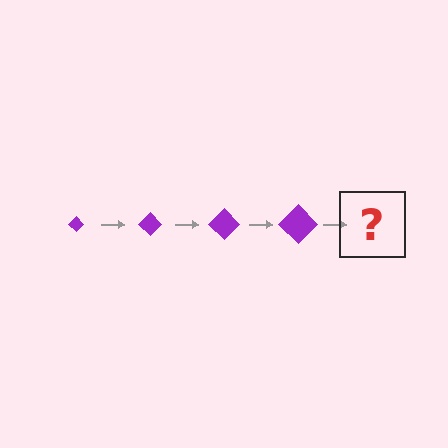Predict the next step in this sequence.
The next step is a purple diamond, larger than the previous one.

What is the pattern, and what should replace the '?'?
The pattern is that the diamond gets progressively larger each step. The '?' should be a purple diamond, larger than the previous one.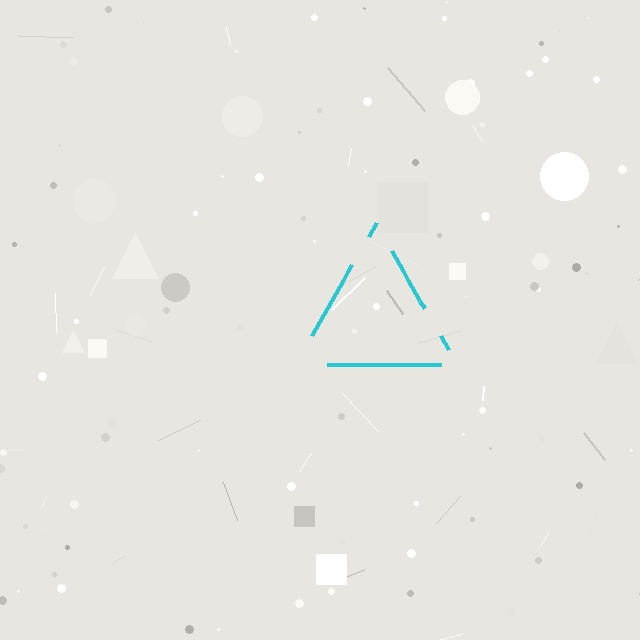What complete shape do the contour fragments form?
The contour fragments form a triangle.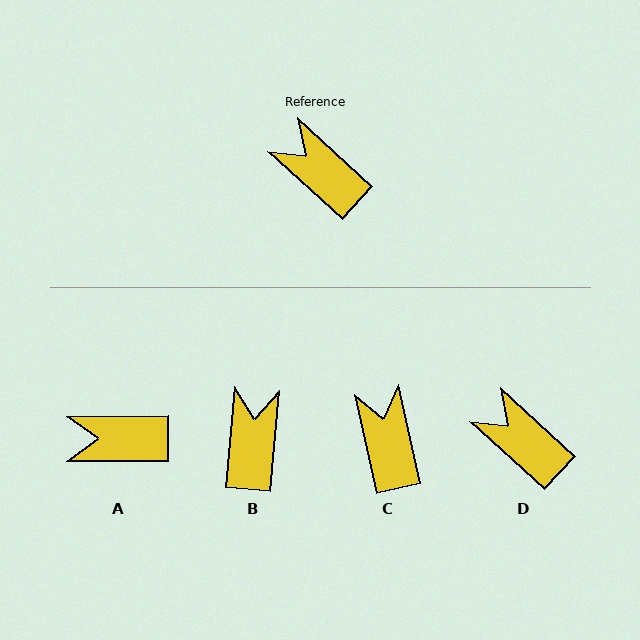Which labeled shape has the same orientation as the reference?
D.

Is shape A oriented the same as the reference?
No, it is off by about 43 degrees.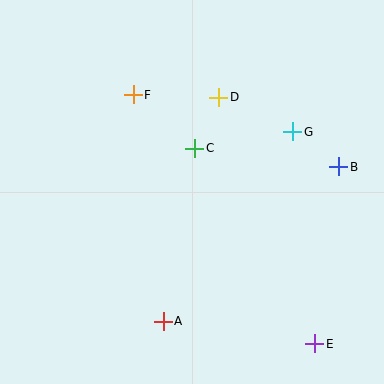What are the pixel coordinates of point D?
Point D is at (219, 97).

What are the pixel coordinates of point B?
Point B is at (339, 167).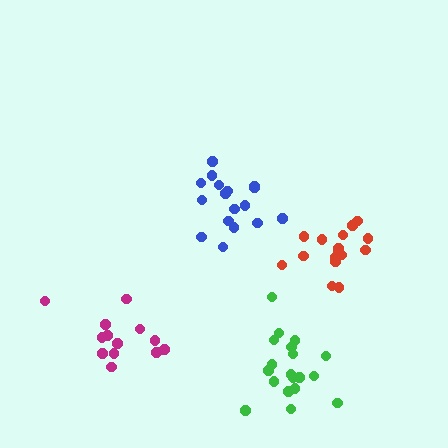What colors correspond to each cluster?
The clusters are colored: red, green, magenta, blue.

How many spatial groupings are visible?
There are 4 spatial groupings.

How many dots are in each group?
Group 1: 16 dots, Group 2: 19 dots, Group 3: 13 dots, Group 4: 17 dots (65 total).